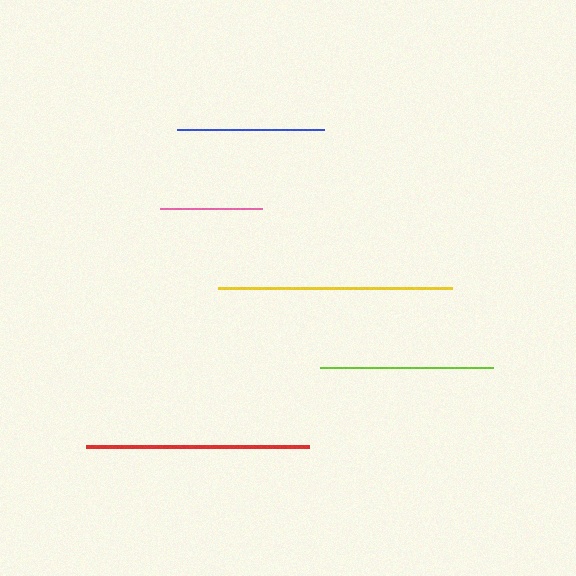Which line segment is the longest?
The yellow line is the longest at approximately 234 pixels.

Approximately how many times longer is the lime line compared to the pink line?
The lime line is approximately 1.7 times the length of the pink line.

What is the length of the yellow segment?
The yellow segment is approximately 234 pixels long.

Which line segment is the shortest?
The pink line is the shortest at approximately 102 pixels.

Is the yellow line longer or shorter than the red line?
The yellow line is longer than the red line.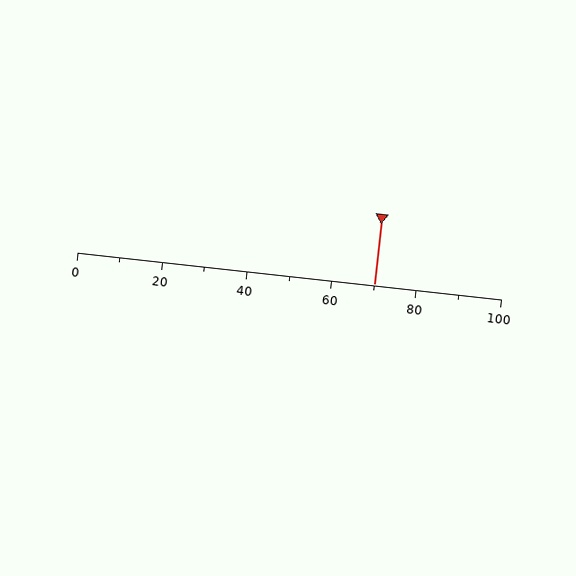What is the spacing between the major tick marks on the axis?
The major ticks are spaced 20 apart.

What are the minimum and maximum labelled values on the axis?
The axis runs from 0 to 100.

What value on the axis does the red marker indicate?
The marker indicates approximately 70.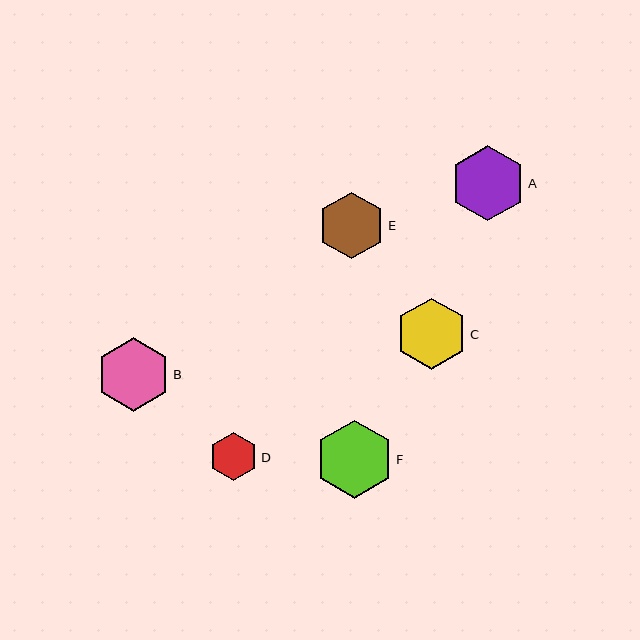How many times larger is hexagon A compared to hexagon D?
Hexagon A is approximately 1.6 times the size of hexagon D.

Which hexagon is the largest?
Hexagon F is the largest with a size of approximately 78 pixels.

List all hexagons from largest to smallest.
From largest to smallest: F, A, B, C, E, D.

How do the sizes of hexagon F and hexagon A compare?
Hexagon F and hexagon A are approximately the same size.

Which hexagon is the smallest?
Hexagon D is the smallest with a size of approximately 48 pixels.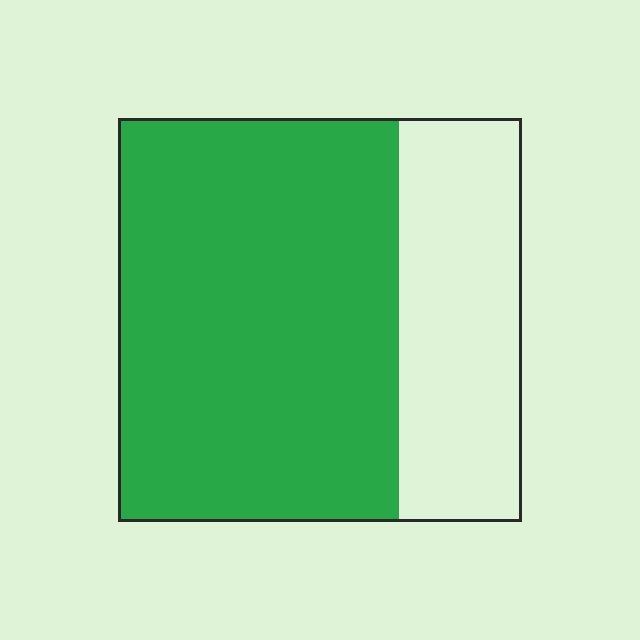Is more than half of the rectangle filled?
Yes.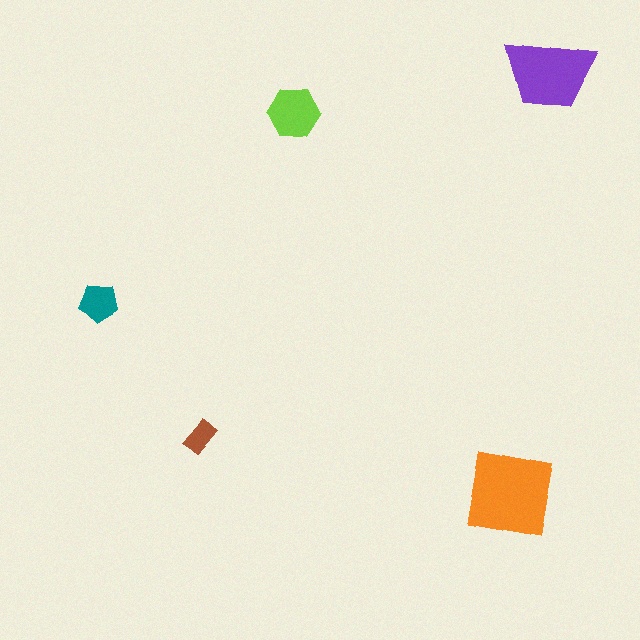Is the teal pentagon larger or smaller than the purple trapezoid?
Smaller.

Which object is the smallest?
The brown rectangle.